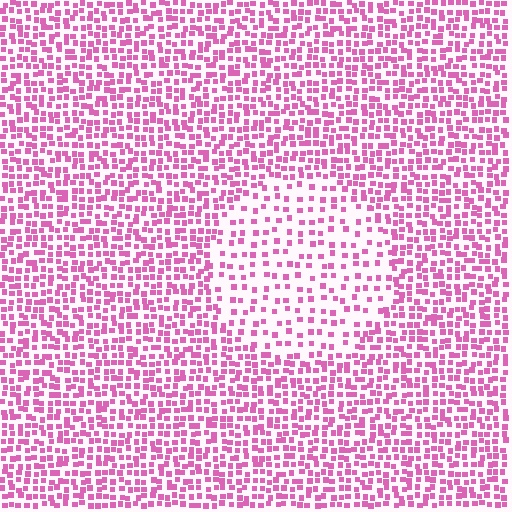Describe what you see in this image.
The image contains small pink elements arranged at two different densities. A circle-shaped region is visible where the elements are less densely packed than the surrounding area.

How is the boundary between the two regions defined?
The boundary is defined by a change in element density (approximately 2.1x ratio). All elements are the same color, size, and shape.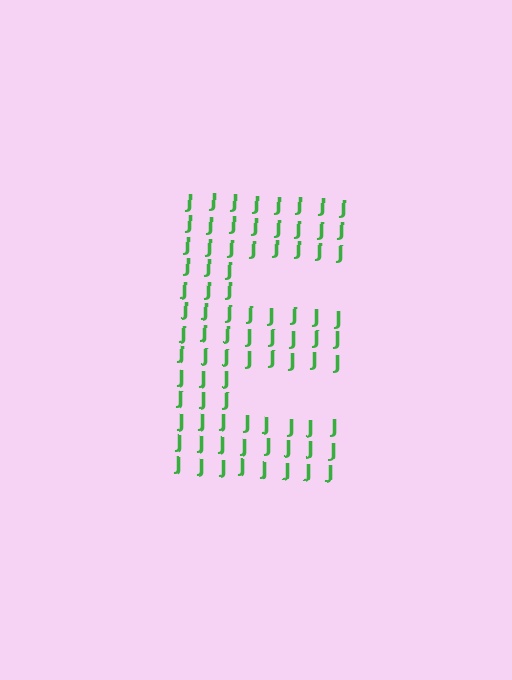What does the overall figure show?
The overall figure shows the letter E.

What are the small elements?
The small elements are letter J's.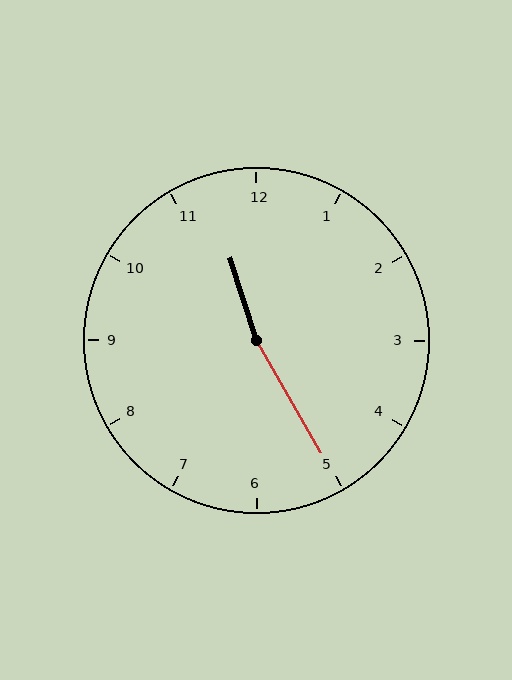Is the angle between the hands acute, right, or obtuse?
It is obtuse.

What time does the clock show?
11:25.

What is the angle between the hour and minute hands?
Approximately 168 degrees.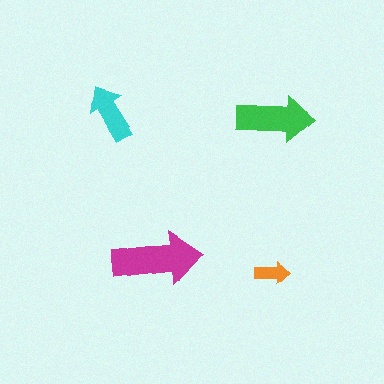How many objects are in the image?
There are 4 objects in the image.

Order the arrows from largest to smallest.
the magenta one, the green one, the cyan one, the orange one.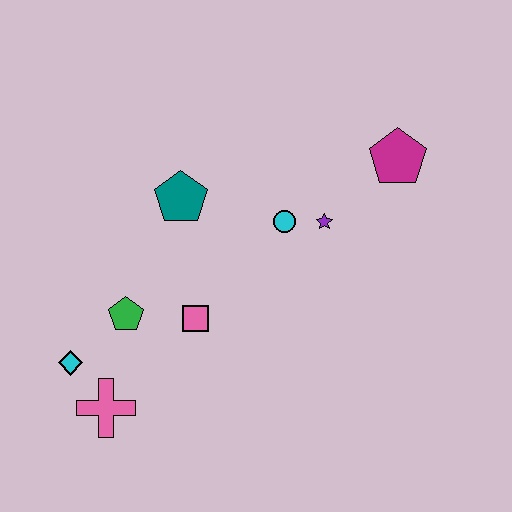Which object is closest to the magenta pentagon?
The purple star is closest to the magenta pentagon.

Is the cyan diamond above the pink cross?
Yes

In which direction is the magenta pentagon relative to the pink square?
The magenta pentagon is to the right of the pink square.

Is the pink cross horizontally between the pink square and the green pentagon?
No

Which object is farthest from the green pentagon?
The magenta pentagon is farthest from the green pentagon.